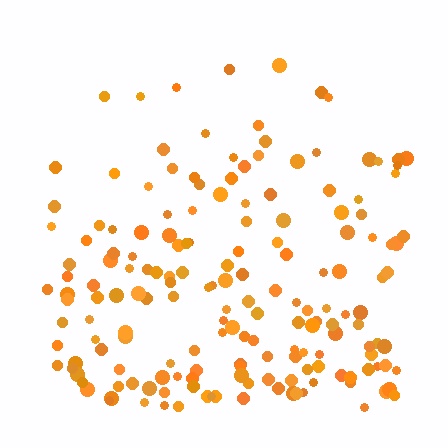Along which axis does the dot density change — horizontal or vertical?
Vertical.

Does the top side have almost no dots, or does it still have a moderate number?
Still a moderate number, just noticeably fewer than the bottom.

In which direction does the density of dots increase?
From top to bottom, with the bottom side densest.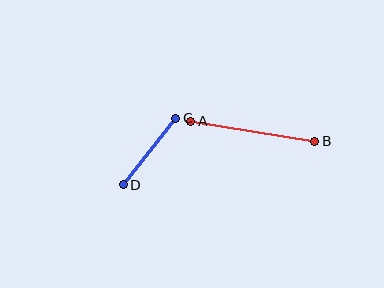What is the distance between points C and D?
The distance is approximately 85 pixels.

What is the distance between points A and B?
The distance is approximately 126 pixels.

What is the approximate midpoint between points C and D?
The midpoint is at approximately (150, 151) pixels.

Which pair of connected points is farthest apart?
Points A and B are farthest apart.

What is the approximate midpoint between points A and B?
The midpoint is at approximately (253, 131) pixels.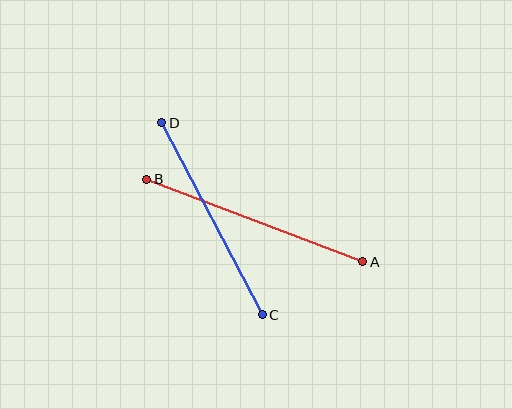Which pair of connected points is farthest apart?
Points A and B are farthest apart.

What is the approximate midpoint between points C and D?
The midpoint is at approximately (212, 219) pixels.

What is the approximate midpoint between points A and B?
The midpoint is at approximately (255, 220) pixels.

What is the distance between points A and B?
The distance is approximately 231 pixels.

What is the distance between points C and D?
The distance is approximately 217 pixels.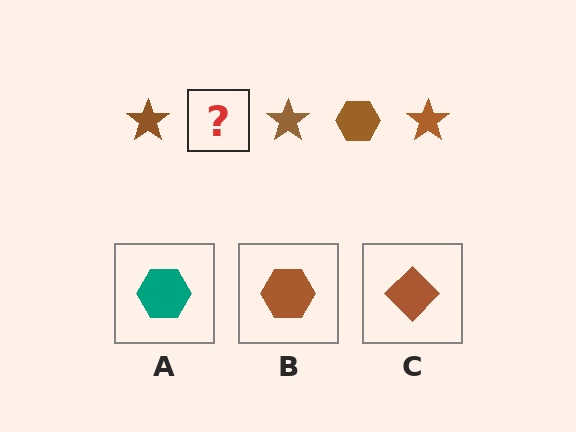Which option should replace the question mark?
Option B.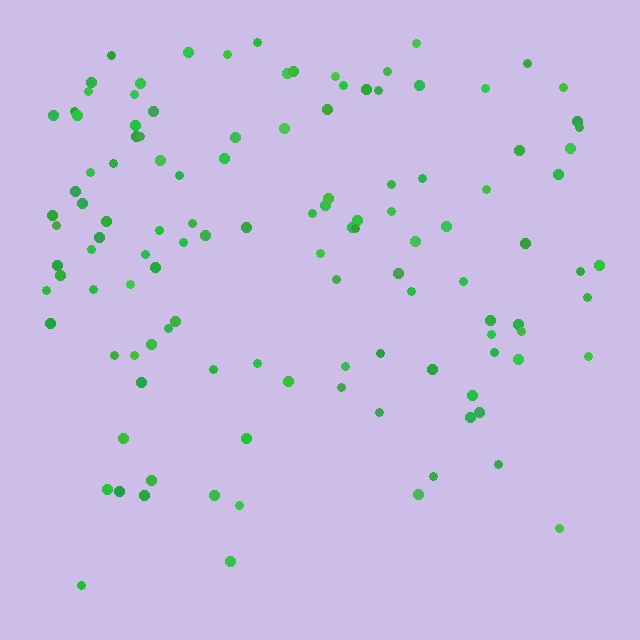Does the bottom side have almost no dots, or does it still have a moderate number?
Still a moderate number, just noticeably fewer than the top.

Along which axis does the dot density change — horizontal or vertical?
Vertical.